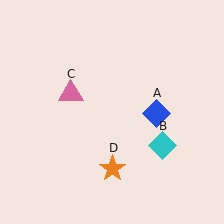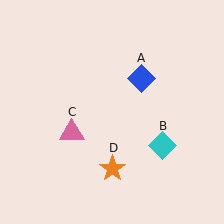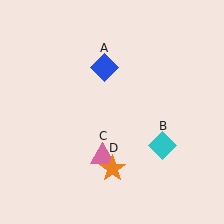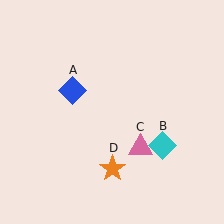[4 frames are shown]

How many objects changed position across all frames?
2 objects changed position: blue diamond (object A), pink triangle (object C).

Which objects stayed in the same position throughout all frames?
Cyan diamond (object B) and orange star (object D) remained stationary.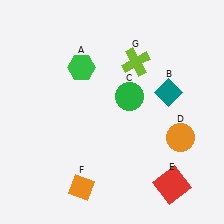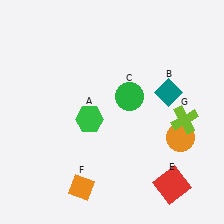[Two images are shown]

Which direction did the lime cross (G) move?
The lime cross (G) moved down.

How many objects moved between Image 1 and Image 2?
2 objects moved between the two images.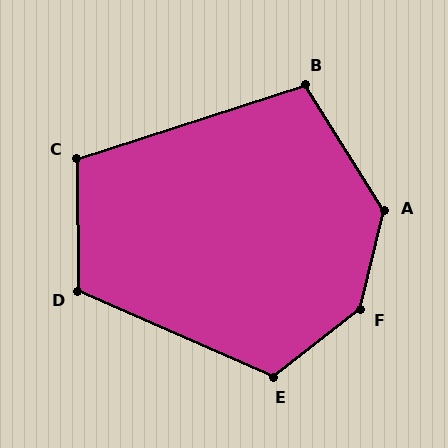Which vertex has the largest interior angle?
F, at approximately 142 degrees.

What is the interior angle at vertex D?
Approximately 114 degrees (obtuse).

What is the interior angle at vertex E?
Approximately 118 degrees (obtuse).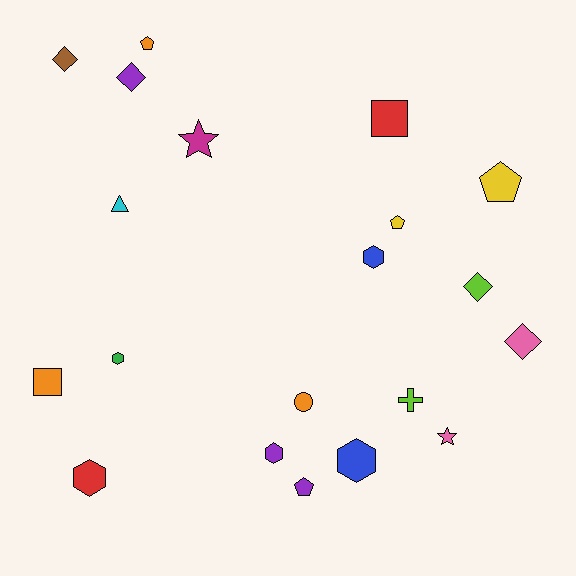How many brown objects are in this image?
There is 1 brown object.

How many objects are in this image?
There are 20 objects.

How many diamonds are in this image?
There are 4 diamonds.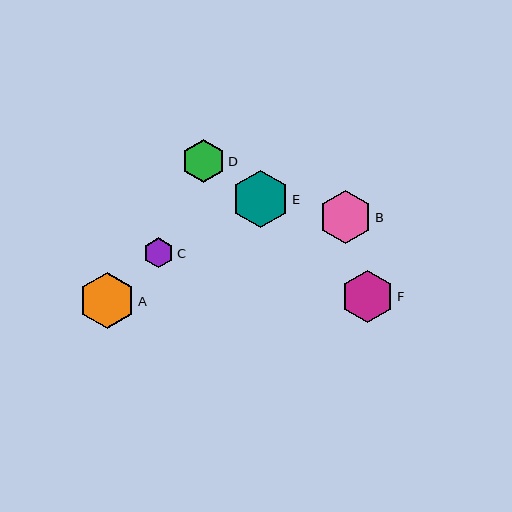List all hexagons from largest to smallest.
From largest to smallest: E, A, B, F, D, C.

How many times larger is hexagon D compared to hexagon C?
Hexagon D is approximately 1.5 times the size of hexagon C.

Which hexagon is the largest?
Hexagon E is the largest with a size of approximately 58 pixels.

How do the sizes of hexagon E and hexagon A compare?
Hexagon E and hexagon A are approximately the same size.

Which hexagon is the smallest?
Hexagon C is the smallest with a size of approximately 30 pixels.